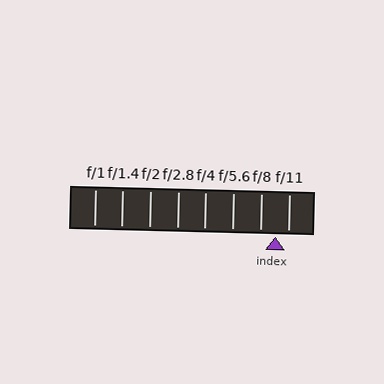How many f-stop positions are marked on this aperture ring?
There are 8 f-stop positions marked.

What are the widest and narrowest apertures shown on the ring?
The widest aperture shown is f/1 and the narrowest is f/11.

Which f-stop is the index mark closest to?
The index mark is closest to f/11.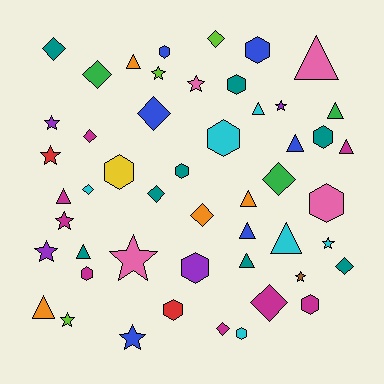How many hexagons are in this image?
There are 13 hexagons.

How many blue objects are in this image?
There are 6 blue objects.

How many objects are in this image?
There are 50 objects.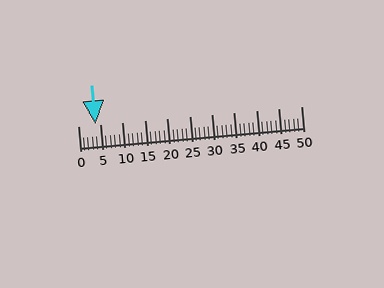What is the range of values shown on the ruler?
The ruler shows values from 0 to 50.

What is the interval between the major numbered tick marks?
The major tick marks are spaced 5 units apart.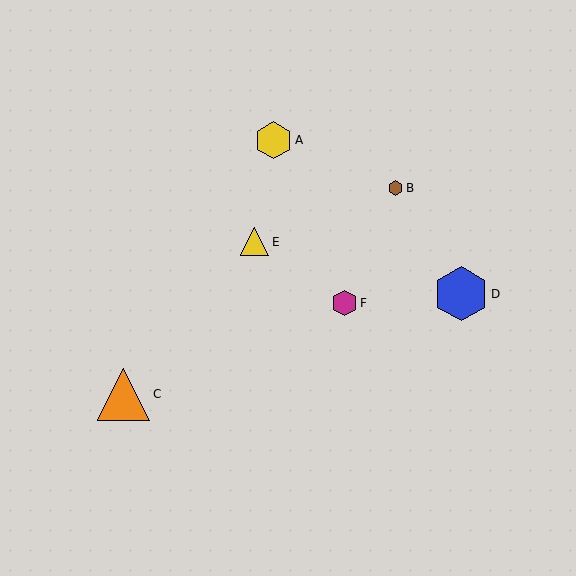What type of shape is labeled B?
Shape B is a brown hexagon.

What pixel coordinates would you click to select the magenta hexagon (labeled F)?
Click at (344, 303) to select the magenta hexagon F.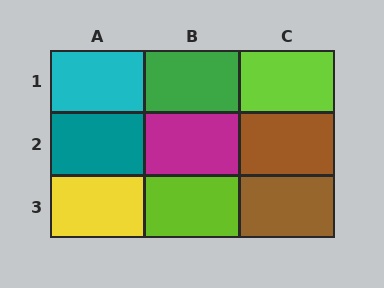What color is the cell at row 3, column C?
Brown.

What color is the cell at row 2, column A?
Teal.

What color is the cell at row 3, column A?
Yellow.